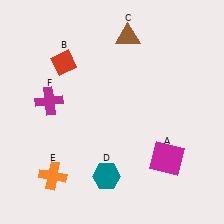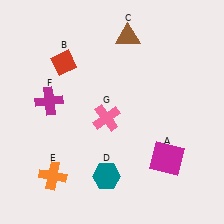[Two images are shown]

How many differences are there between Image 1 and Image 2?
There is 1 difference between the two images.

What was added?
A pink cross (G) was added in Image 2.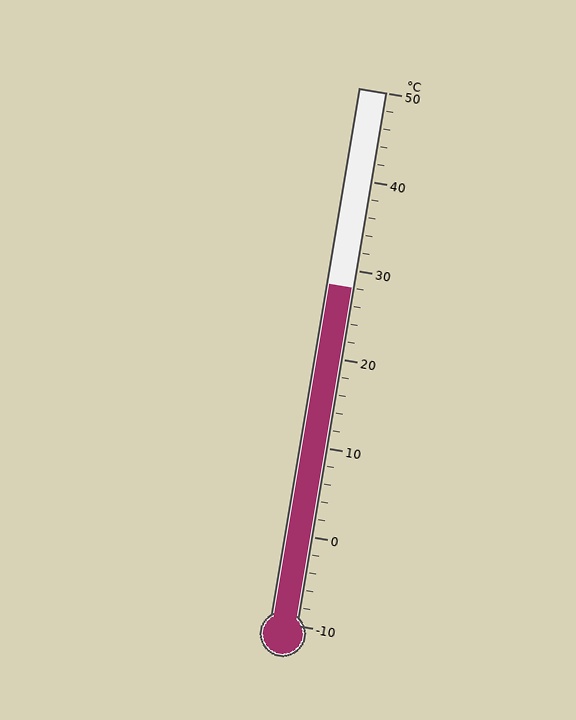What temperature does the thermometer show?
The thermometer shows approximately 28°C.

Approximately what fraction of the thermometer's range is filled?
The thermometer is filled to approximately 65% of its range.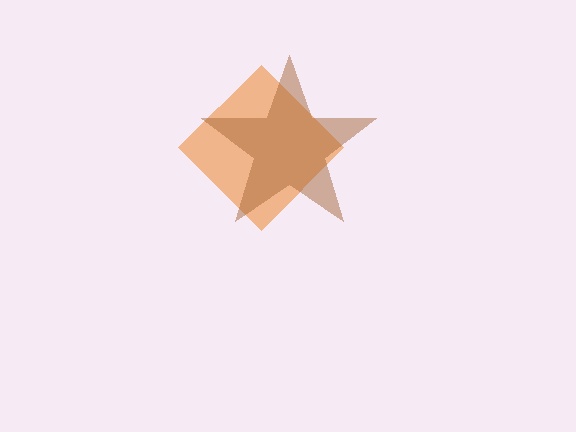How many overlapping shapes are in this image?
There are 2 overlapping shapes in the image.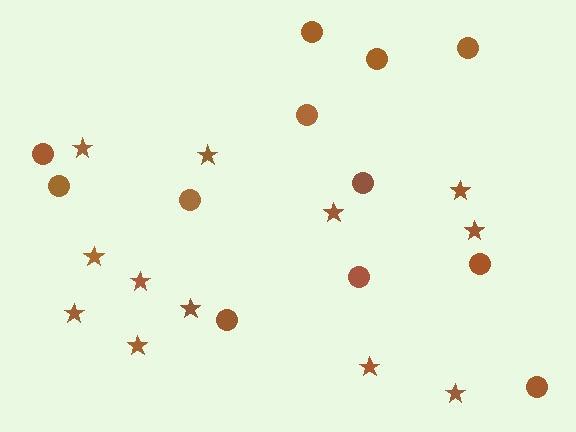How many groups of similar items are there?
There are 2 groups: one group of circles (12) and one group of stars (12).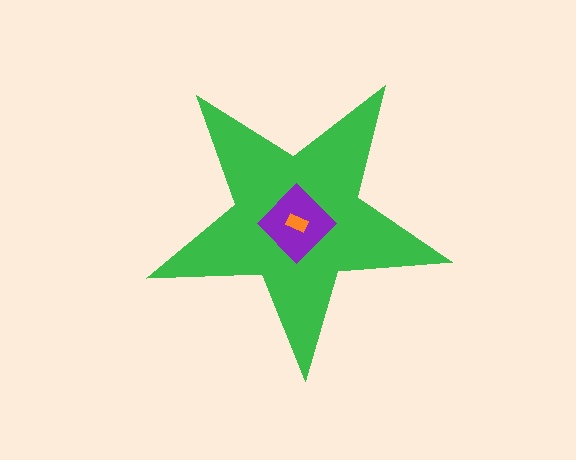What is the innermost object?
The orange rectangle.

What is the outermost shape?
The green star.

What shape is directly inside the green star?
The purple diamond.